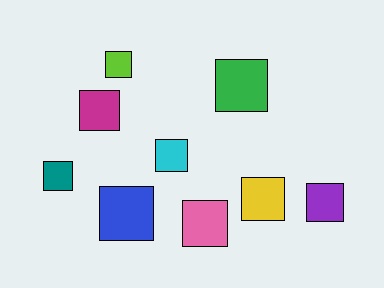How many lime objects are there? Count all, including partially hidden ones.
There is 1 lime object.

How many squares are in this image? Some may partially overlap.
There are 9 squares.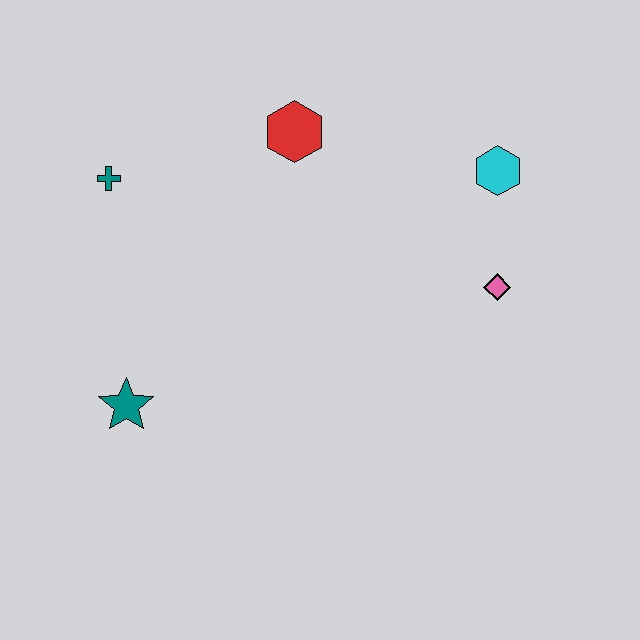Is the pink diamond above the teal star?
Yes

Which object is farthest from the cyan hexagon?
The teal star is farthest from the cyan hexagon.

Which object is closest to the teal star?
The teal cross is closest to the teal star.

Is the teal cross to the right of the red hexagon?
No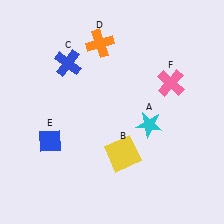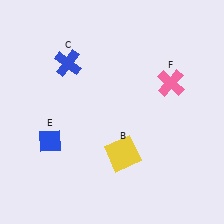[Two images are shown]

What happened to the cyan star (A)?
The cyan star (A) was removed in Image 2. It was in the bottom-right area of Image 1.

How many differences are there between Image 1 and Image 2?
There are 2 differences between the two images.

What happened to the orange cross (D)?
The orange cross (D) was removed in Image 2. It was in the top-left area of Image 1.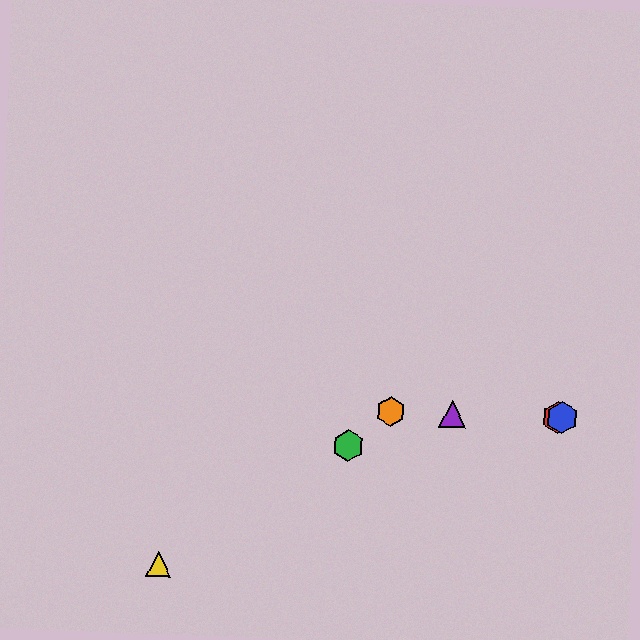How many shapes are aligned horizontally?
4 shapes (the red hexagon, the blue hexagon, the purple triangle, the orange hexagon) are aligned horizontally.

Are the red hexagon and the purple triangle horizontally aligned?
Yes, both are at y≈418.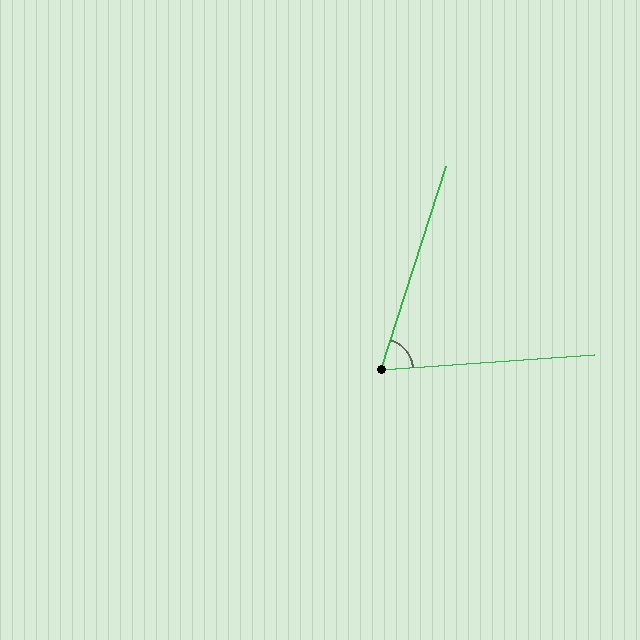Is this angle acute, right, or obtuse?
It is acute.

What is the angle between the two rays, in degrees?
Approximately 68 degrees.